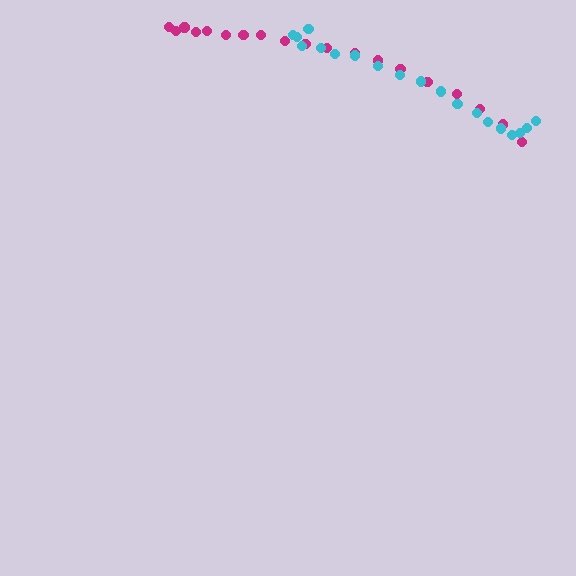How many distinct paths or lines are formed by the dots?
There are 2 distinct paths.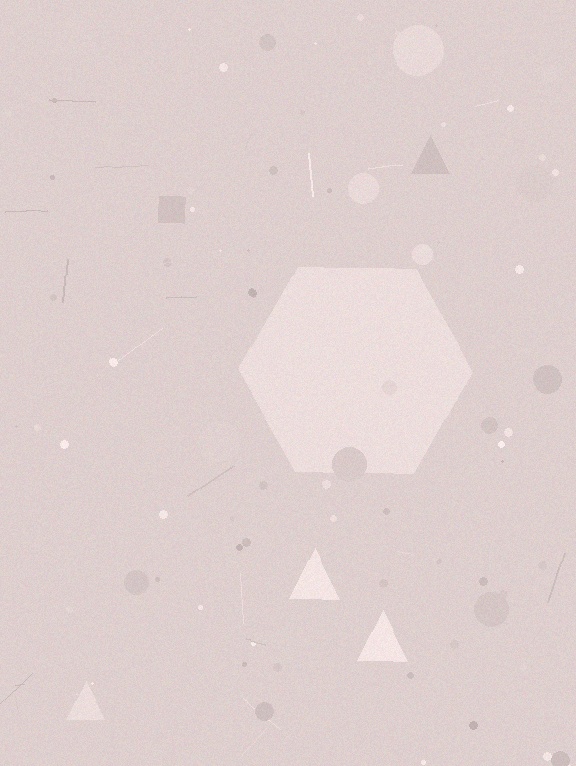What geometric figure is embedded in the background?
A hexagon is embedded in the background.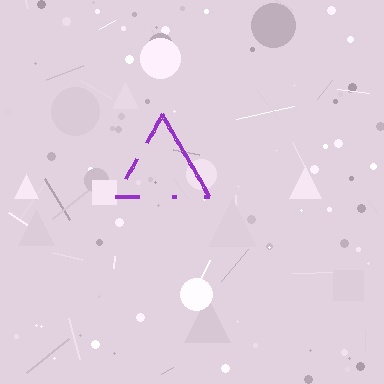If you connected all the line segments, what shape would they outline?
They would outline a triangle.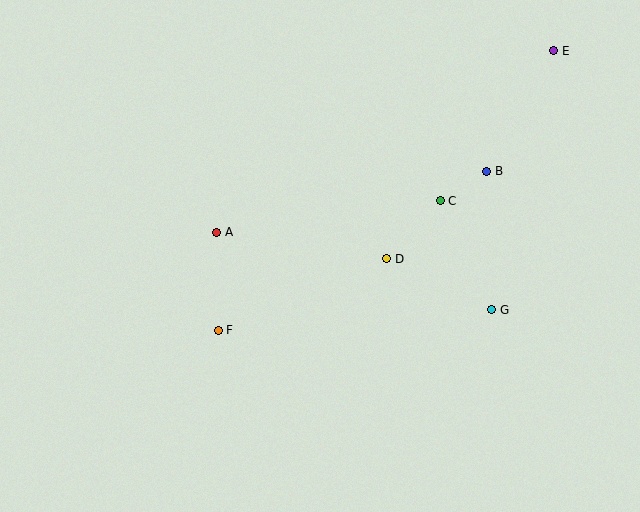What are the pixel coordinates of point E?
Point E is at (554, 51).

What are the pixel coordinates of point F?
Point F is at (218, 330).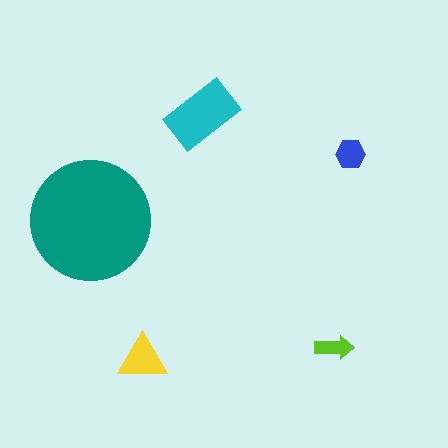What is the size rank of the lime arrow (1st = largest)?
5th.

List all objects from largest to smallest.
The teal circle, the cyan rectangle, the yellow triangle, the blue hexagon, the lime arrow.